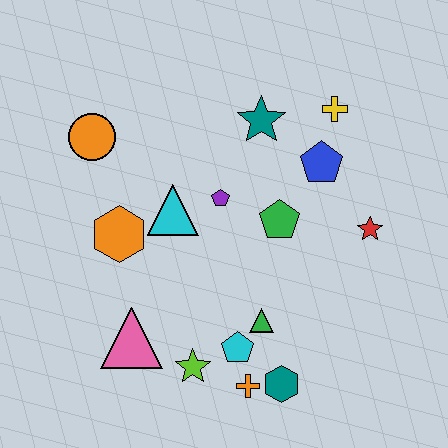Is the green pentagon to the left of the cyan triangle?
No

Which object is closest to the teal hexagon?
The orange cross is closest to the teal hexagon.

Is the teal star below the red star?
No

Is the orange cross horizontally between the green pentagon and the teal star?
No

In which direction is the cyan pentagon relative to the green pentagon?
The cyan pentagon is below the green pentagon.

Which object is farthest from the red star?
The orange circle is farthest from the red star.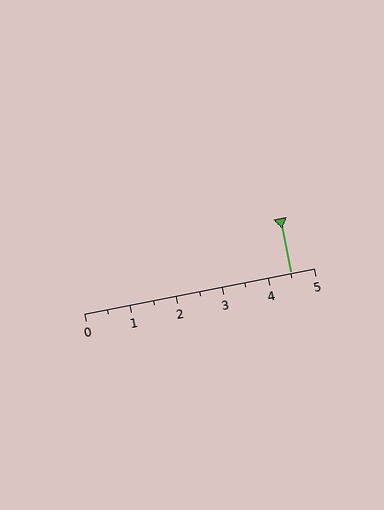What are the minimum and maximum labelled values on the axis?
The axis runs from 0 to 5.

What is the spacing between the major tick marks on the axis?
The major ticks are spaced 1 apart.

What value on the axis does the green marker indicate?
The marker indicates approximately 4.5.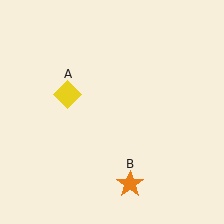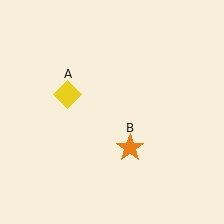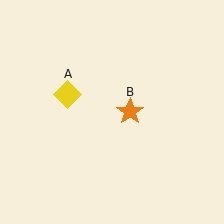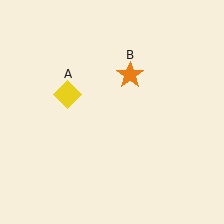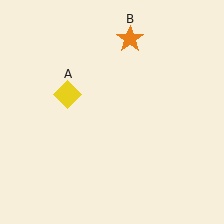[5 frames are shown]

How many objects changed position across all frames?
1 object changed position: orange star (object B).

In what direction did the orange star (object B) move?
The orange star (object B) moved up.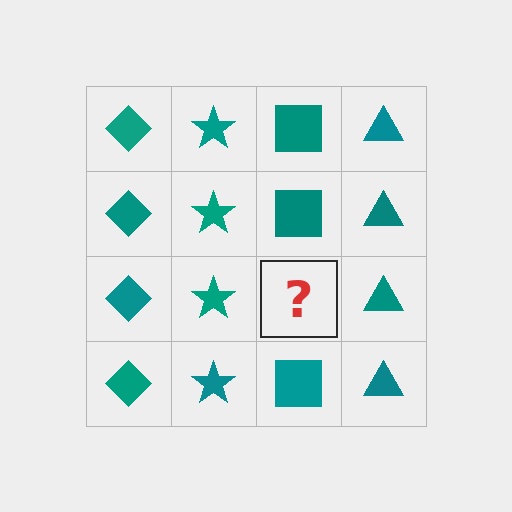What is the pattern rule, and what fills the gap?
The rule is that each column has a consistent shape. The gap should be filled with a teal square.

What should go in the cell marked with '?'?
The missing cell should contain a teal square.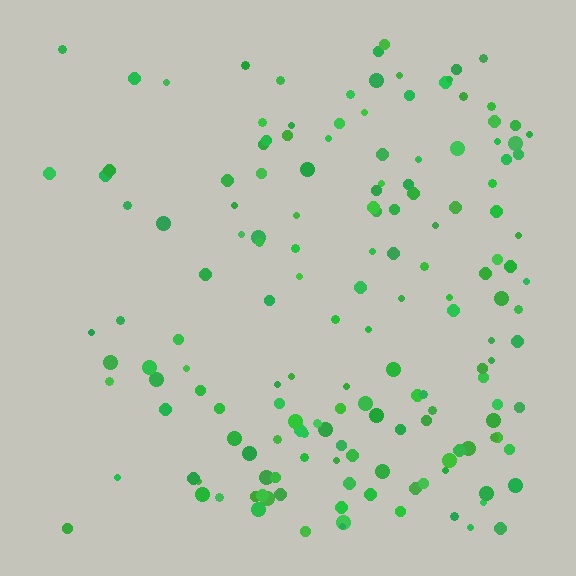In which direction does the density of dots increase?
From left to right, with the right side densest.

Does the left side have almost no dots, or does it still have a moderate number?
Still a moderate number, just noticeably fewer than the right.